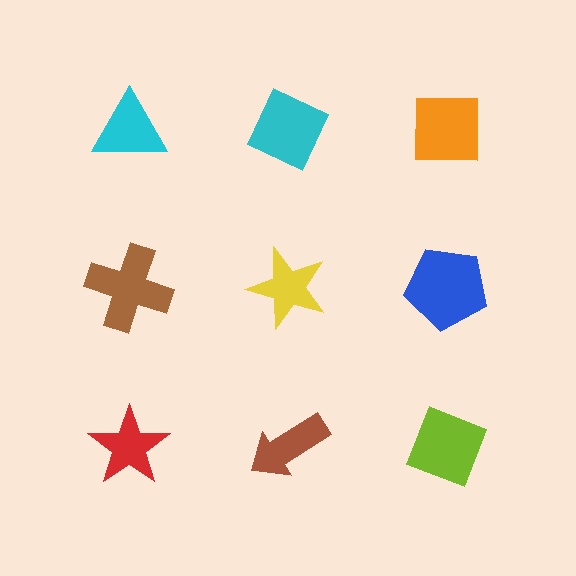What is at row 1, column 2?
A cyan diamond.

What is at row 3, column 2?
A brown arrow.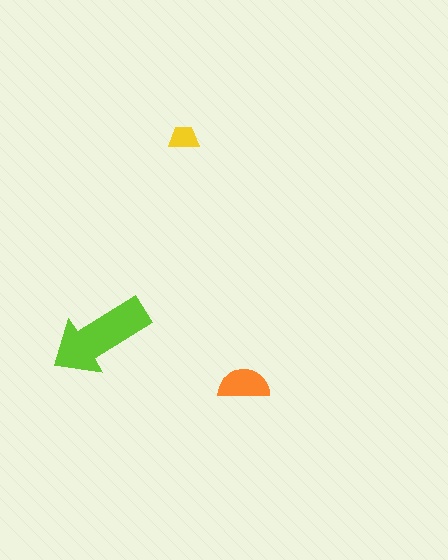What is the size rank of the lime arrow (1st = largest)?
1st.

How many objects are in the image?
There are 3 objects in the image.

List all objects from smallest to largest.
The yellow trapezoid, the orange semicircle, the lime arrow.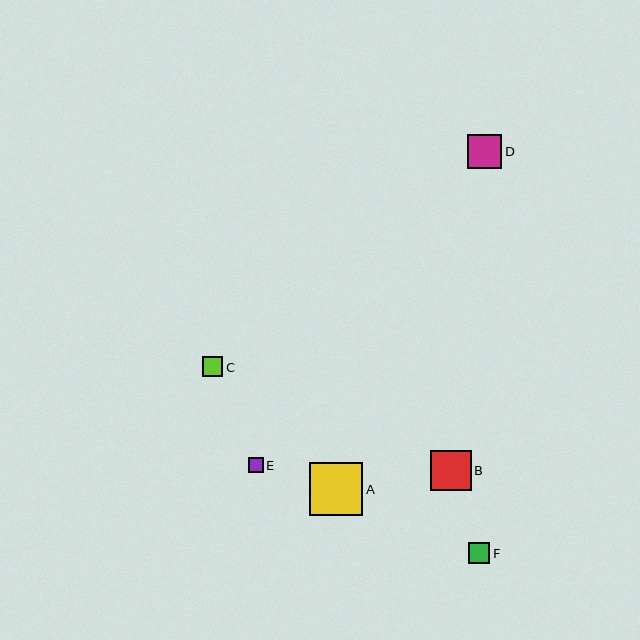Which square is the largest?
Square A is the largest with a size of approximately 53 pixels.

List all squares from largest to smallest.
From largest to smallest: A, B, D, F, C, E.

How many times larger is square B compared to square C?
Square B is approximately 2.0 times the size of square C.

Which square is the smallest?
Square E is the smallest with a size of approximately 15 pixels.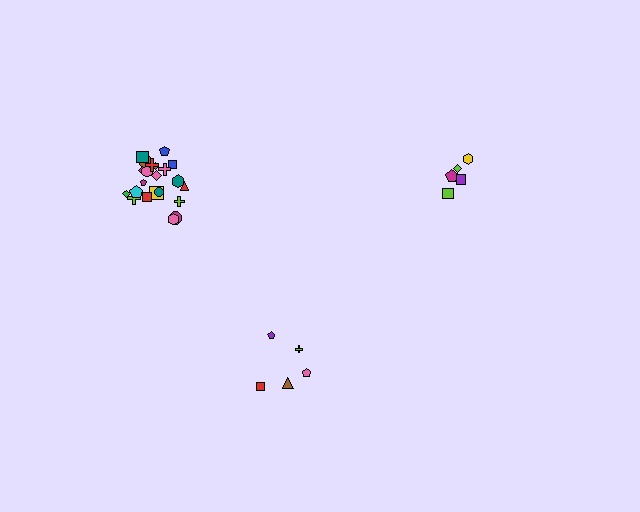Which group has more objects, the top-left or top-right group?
The top-left group.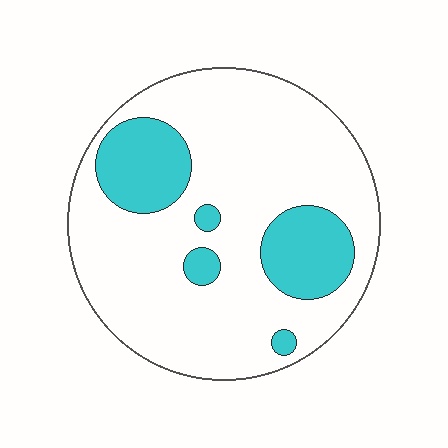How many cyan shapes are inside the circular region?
5.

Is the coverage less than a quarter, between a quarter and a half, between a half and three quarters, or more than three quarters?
Less than a quarter.